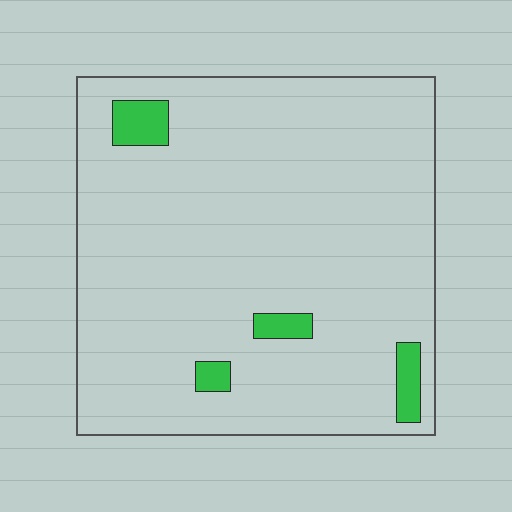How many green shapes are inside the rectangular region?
4.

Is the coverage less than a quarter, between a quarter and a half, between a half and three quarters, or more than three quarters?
Less than a quarter.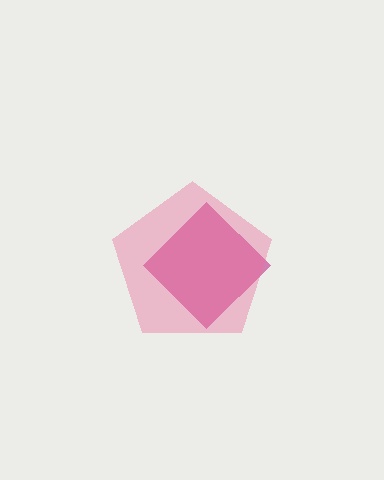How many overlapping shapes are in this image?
There are 2 overlapping shapes in the image.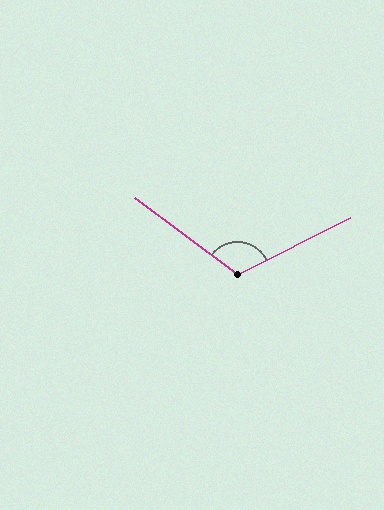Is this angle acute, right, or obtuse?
It is obtuse.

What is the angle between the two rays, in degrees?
Approximately 116 degrees.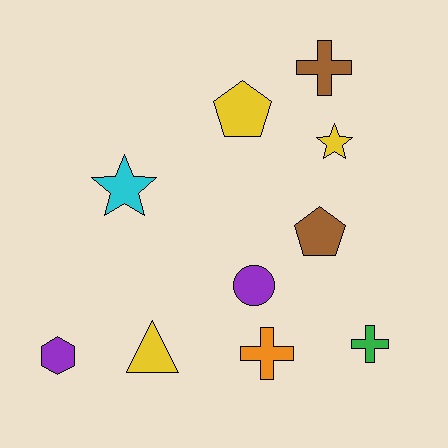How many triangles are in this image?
There is 1 triangle.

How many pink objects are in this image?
There are no pink objects.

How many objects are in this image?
There are 10 objects.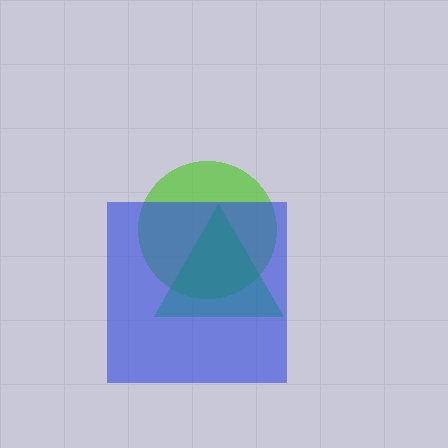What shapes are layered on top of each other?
The layered shapes are: a lime circle, a blue square, a teal triangle.